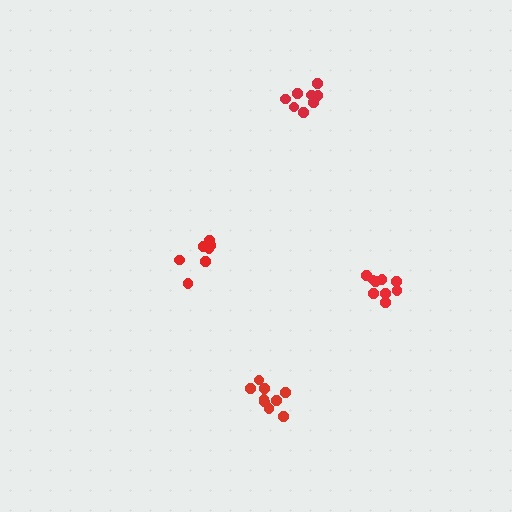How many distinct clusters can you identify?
There are 4 distinct clusters.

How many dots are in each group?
Group 1: 9 dots, Group 2: 9 dots, Group 3: 7 dots, Group 4: 8 dots (33 total).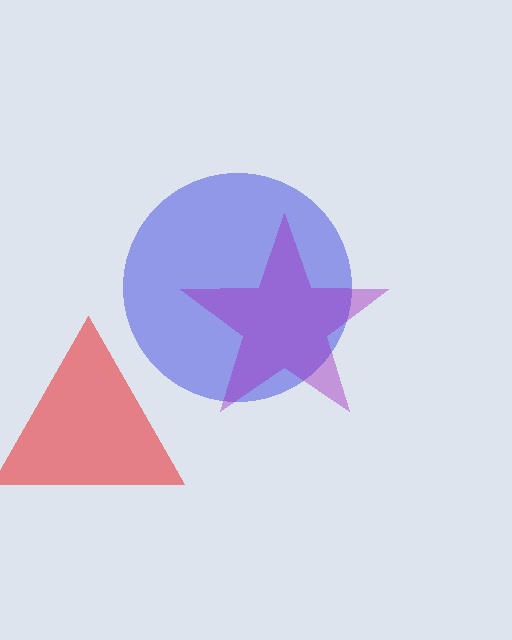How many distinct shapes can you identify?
There are 3 distinct shapes: a blue circle, a purple star, a red triangle.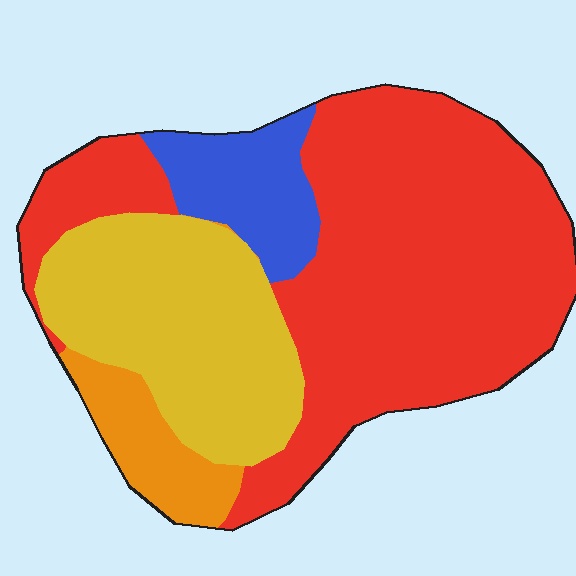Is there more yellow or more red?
Red.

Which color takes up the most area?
Red, at roughly 55%.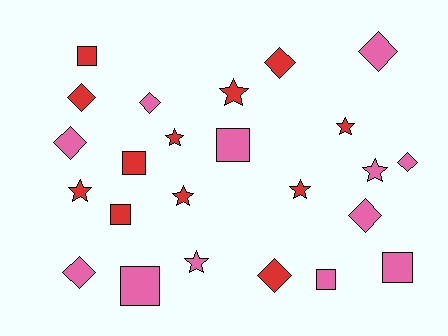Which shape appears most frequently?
Diamond, with 9 objects.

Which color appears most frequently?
Red, with 12 objects.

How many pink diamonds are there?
There are 6 pink diamonds.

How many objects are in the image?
There are 24 objects.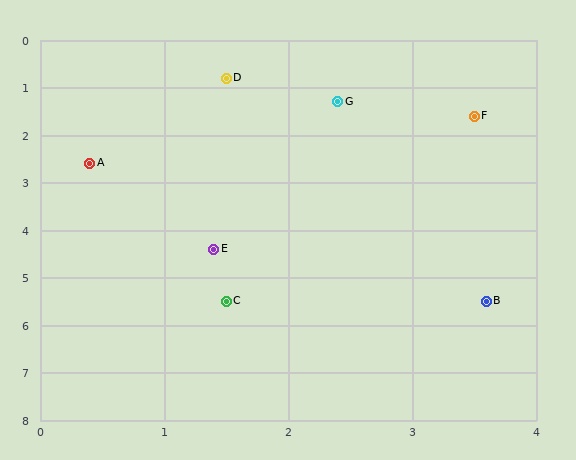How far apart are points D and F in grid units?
Points D and F are about 2.2 grid units apart.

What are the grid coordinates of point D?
Point D is at approximately (1.5, 0.8).